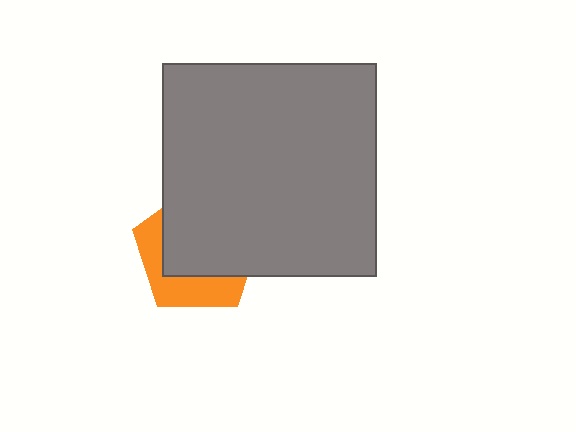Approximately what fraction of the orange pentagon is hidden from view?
Roughly 64% of the orange pentagon is hidden behind the gray square.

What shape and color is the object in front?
The object in front is a gray square.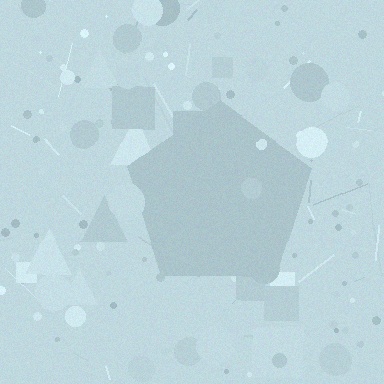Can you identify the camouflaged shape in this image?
The camouflaged shape is a pentagon.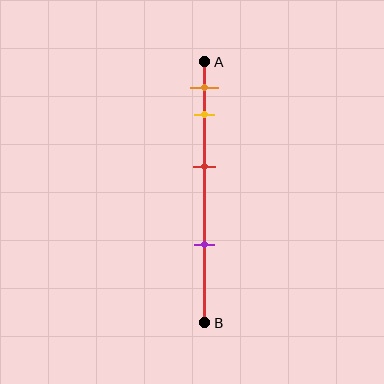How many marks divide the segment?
There are 4 marks dividing the segment.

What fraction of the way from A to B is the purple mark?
The purple mark is approximately 70% (0.7) of the way from A to B.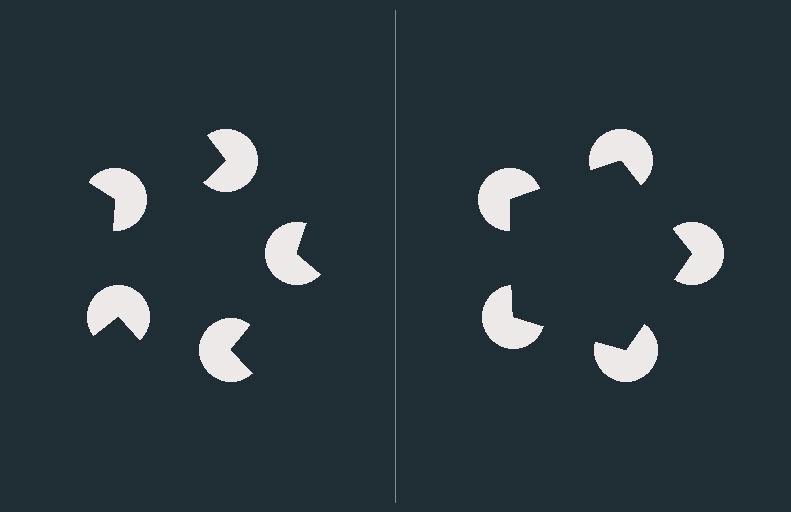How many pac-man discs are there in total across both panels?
10 — 5 on each side.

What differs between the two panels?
The pac-man discs are positioned identically on both sides; only the wedge orientations differ. On the right they align to a pentagon; on the left they are misaligned.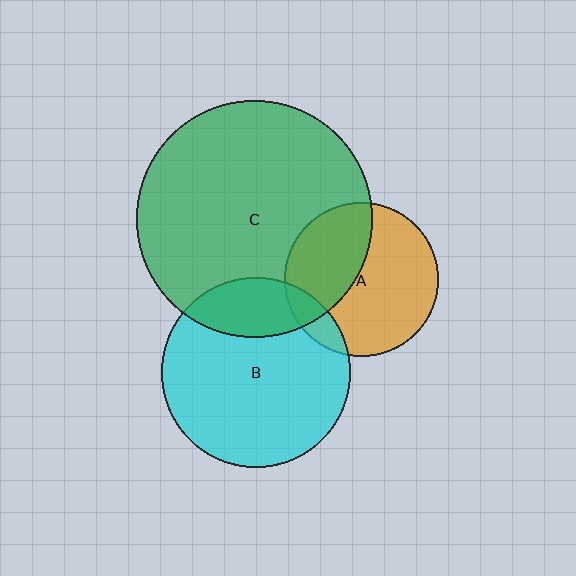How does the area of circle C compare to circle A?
Approximately 2.4 times.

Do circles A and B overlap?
Yes.